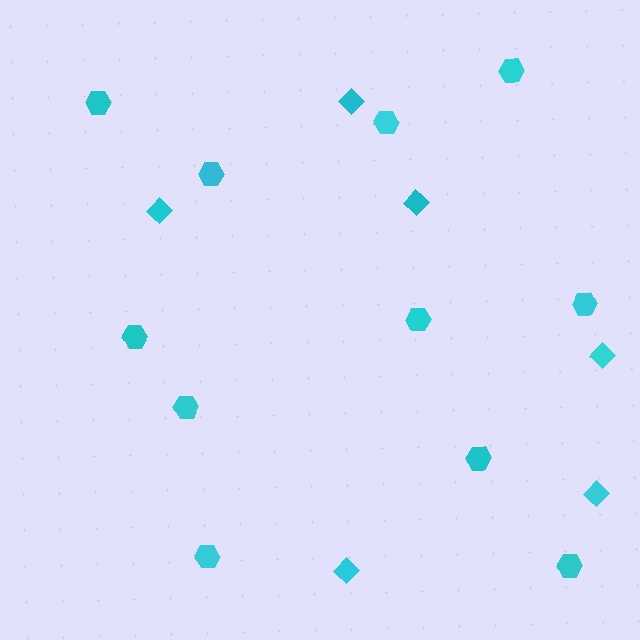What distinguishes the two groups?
There are 2 groups: one group of hexagons (11) and one group of diamonds (6).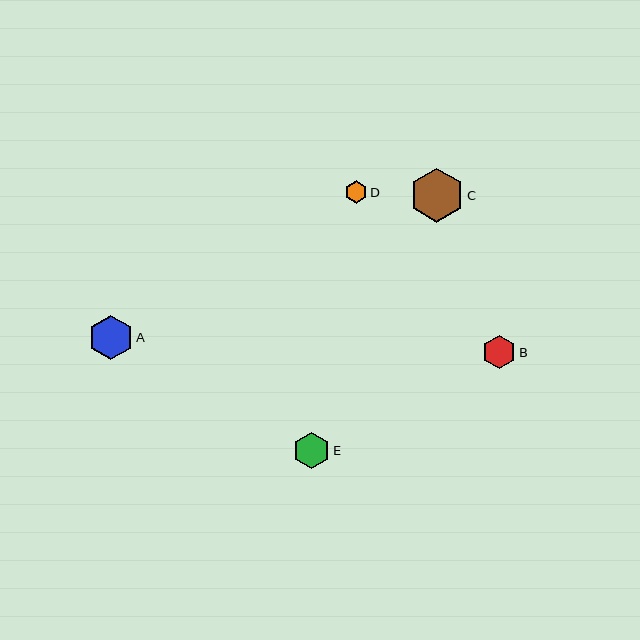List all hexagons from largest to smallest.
From largest to smallest: C, A, E, B, D.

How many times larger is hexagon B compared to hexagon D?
Hexagon B is approximately 1.5 times the size of hexagon D.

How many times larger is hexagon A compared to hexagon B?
Hexagon A is approximately 1.3 times the size of hexagon B.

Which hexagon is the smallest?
Hexagon D is the smallest with a size of approximately 22 pixels.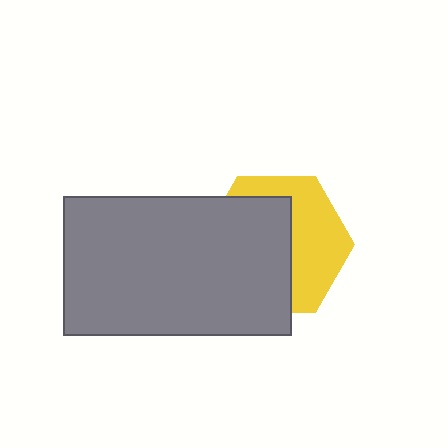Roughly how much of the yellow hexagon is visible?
A small part of it is visible (roughly 45%).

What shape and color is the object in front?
The object in front is a gray rectangle.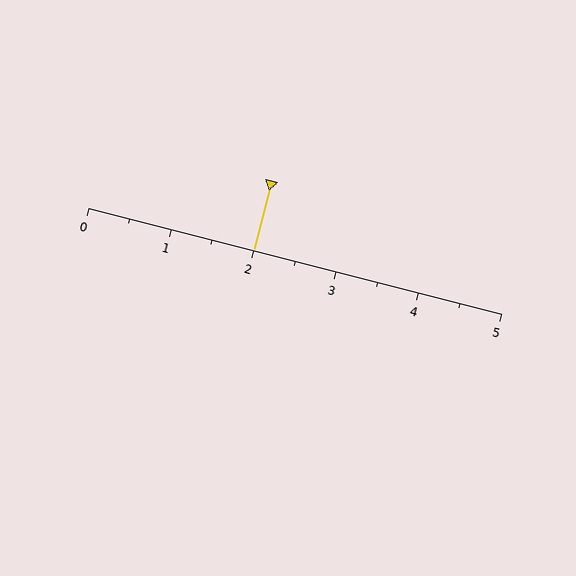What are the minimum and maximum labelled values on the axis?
The axis runs from 0 to 5.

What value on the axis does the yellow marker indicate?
The marker indicates approximately 2.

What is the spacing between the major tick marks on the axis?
The major ticks are spaced 1 apart.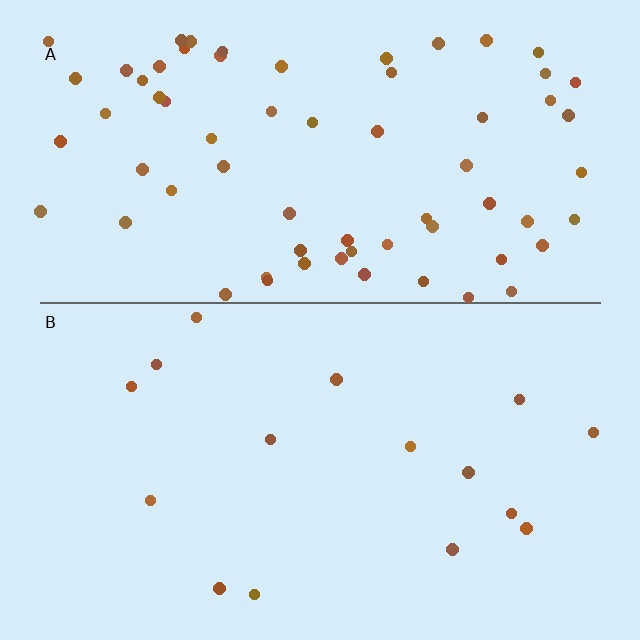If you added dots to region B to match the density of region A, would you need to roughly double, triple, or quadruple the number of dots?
Approximately quadruple.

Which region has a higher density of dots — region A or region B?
A (the top).